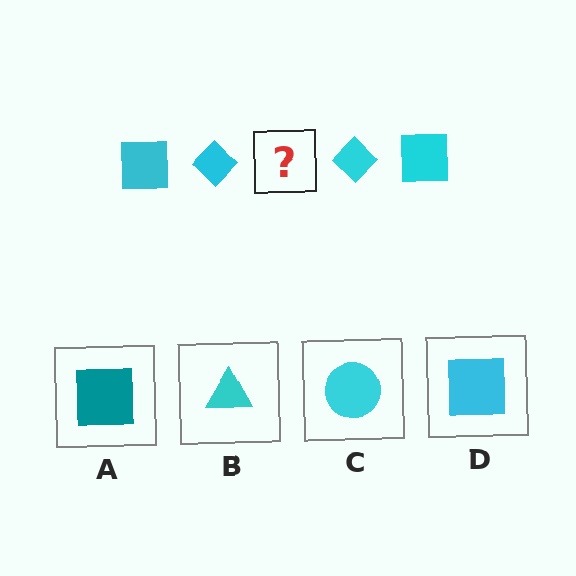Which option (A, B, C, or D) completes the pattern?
D.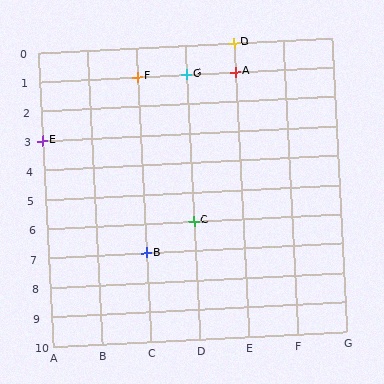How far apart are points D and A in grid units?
Points D and A are 1 row apart.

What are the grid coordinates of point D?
Point D is at grid coordinates (E, 0).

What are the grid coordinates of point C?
Point C is at grid coordinates (D, 6).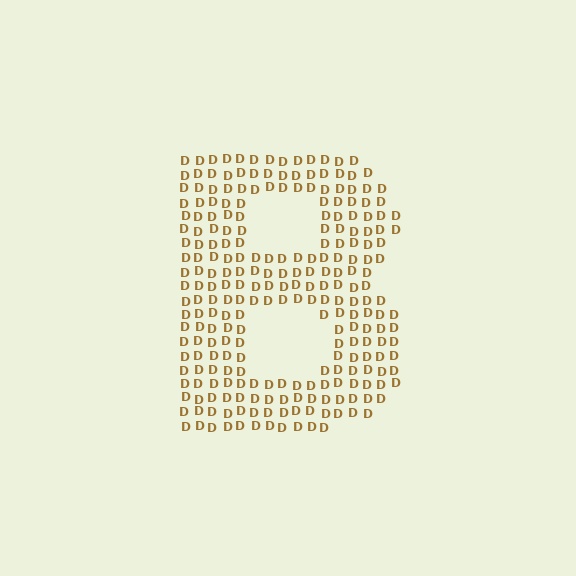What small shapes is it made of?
It is made of small letter D's.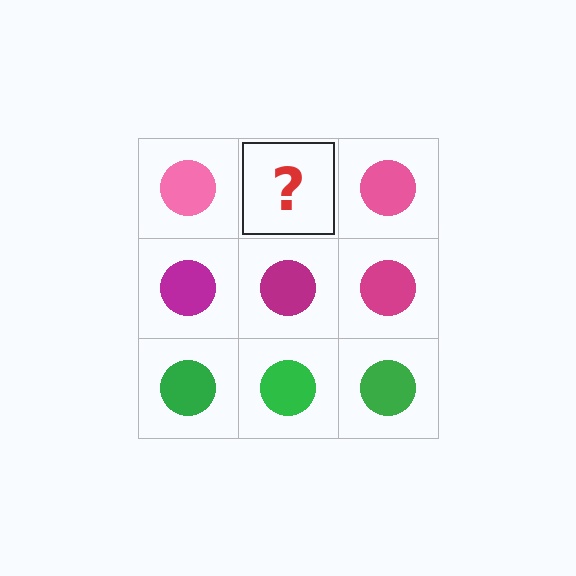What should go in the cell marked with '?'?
The missing cell should contain a pink circle.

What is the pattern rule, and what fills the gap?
The rule is that each row has a consistent color. The gap should be filled with a pink circle.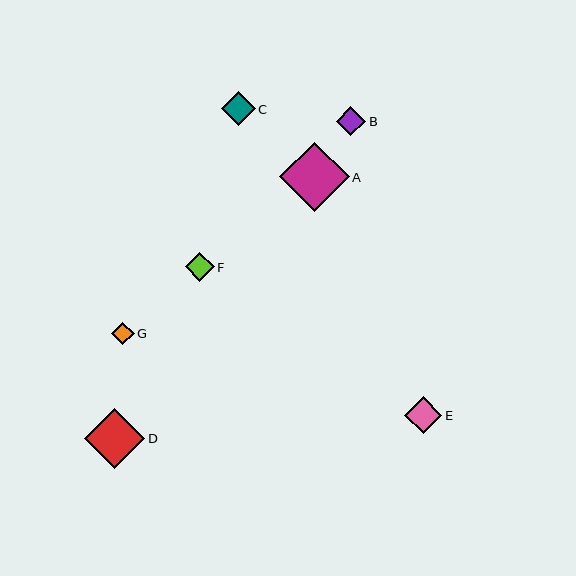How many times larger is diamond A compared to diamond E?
Diamond A is approximately 1.9 times the size of diamond E.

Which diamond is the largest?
Diamond A is the largest with a size of approximately 69 pixels.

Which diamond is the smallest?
Diamond G is the smallest with a size of approximately 23 pixels.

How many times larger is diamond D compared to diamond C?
Diamond D is approximately 1.8 times the size of diamond C.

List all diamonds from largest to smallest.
From largest to smallest: A, D, E, C, B, F, G.